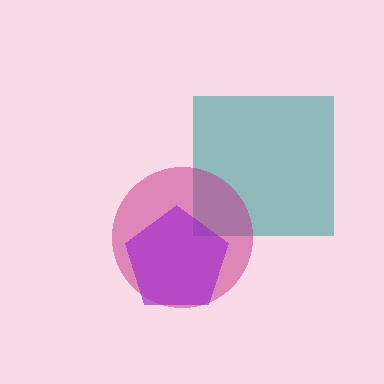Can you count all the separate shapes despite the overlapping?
Yes, there are 3 separate shapes.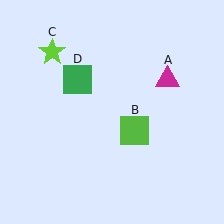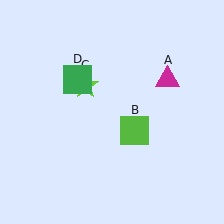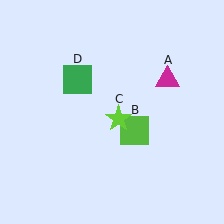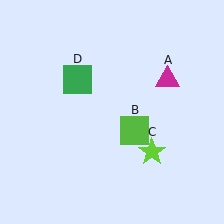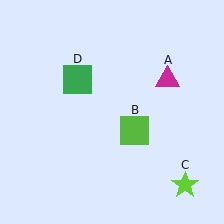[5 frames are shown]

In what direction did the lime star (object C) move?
The lime star (object C) moved down and to the right.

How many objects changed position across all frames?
1 object changed position: lime star (object C).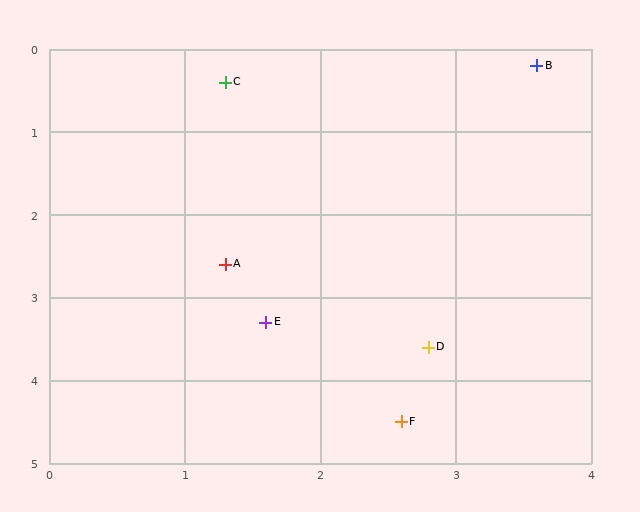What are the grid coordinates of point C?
Point C is at approximately (1.3, 0.4).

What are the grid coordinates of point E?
Point E is at approximately (1.6, 3.3).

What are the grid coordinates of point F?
Point F is at approximately (2.6, 4.5).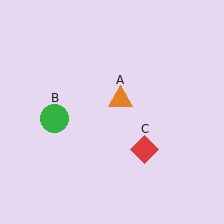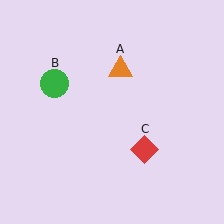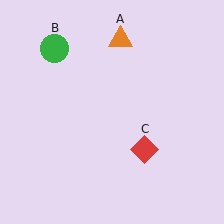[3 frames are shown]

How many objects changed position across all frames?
2 objects changed position: orange triangle (object A), green circle (object B).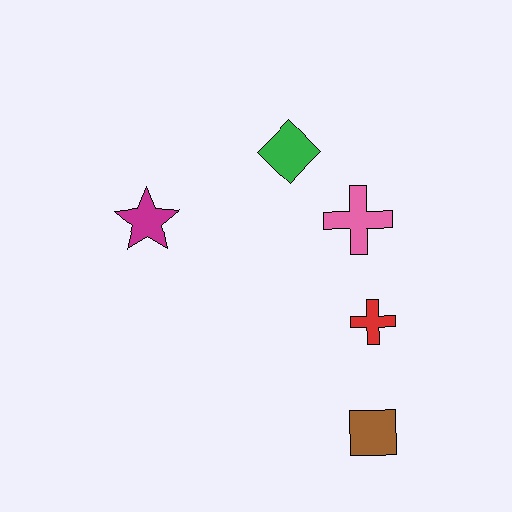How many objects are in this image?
There are 5 objects.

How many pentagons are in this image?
There are no pentagons.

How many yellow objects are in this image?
There are no yellow objects.